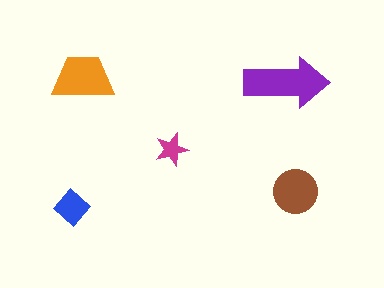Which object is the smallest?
The magenta star.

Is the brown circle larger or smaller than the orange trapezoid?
Smaller.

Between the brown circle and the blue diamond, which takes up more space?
The brown circle.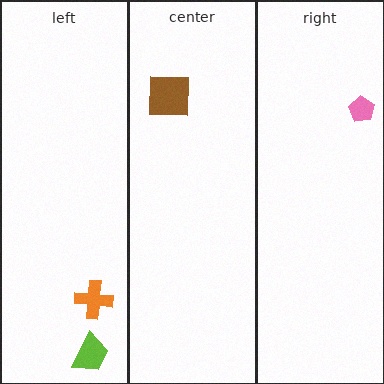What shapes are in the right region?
The pink pentagon.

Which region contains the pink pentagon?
The right region.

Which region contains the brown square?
The center region.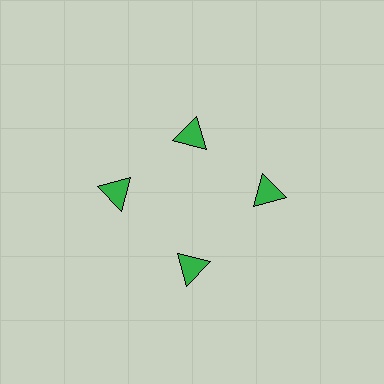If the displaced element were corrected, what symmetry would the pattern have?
It would have 4-fold rotational symmetry — the pattern would map onto itself every 90 degrees.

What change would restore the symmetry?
The symmetry would be restored by moving it outward, back onto the ring so that all 4 triangles sit at equal angles and equal distance from the center.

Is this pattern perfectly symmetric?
No. The 4 green triangles are arranged in a ring, but one element near the 12 o'clock position is pulled inward toward the center, breaking the 4-fold rotational symmetry.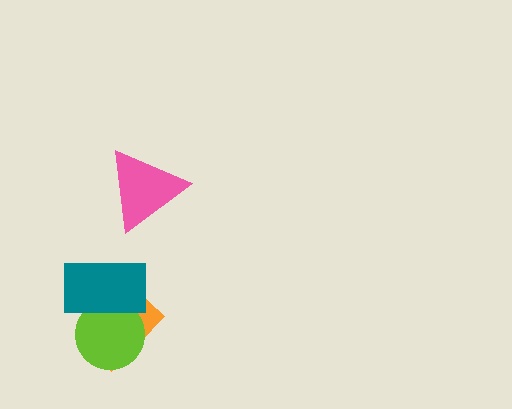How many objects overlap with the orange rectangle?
2 objects overlap with the orange rectangle.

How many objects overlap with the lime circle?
2 objects overlap with the lime circle.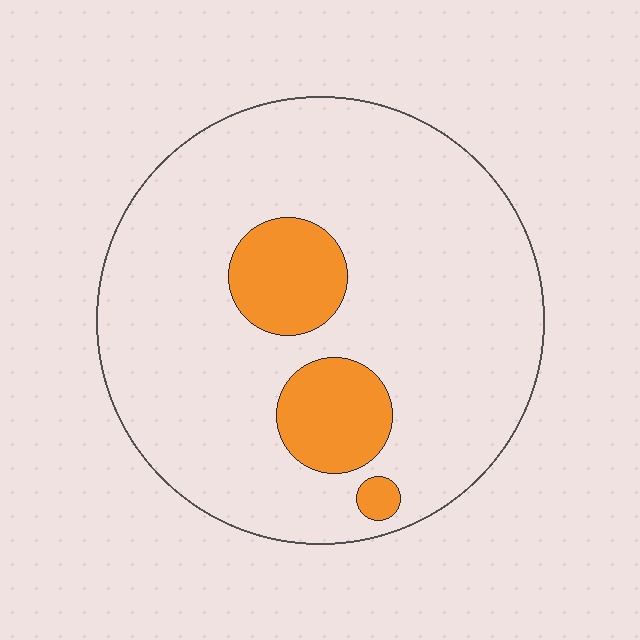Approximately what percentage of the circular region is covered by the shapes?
Approximately 15%.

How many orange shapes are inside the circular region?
3.